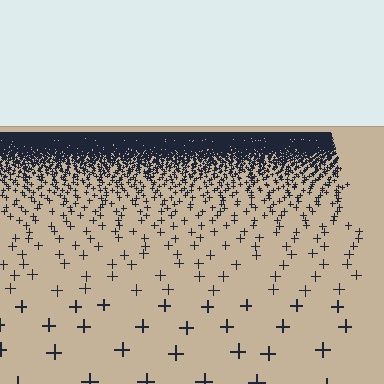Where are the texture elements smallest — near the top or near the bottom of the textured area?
Near the top.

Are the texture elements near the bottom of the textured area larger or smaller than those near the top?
Larger. Near the bottom, elements are closer to the viewer and appear at a bigger on-screen size.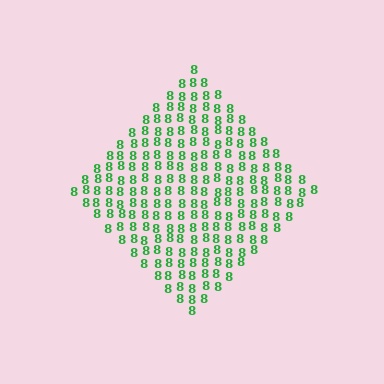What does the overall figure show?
The overall figure shows a diamond.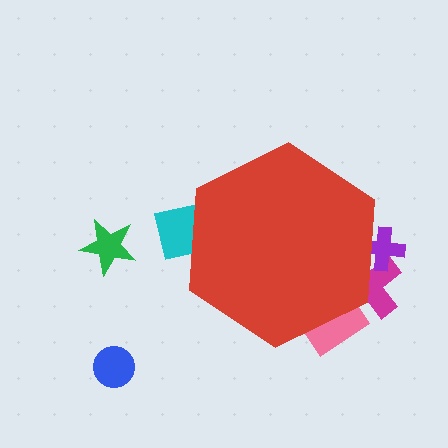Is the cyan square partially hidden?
Yes, the cyan square is partially hidden behind the red hexagon.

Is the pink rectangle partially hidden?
Yes, the pink rectangle is partially hidden behind the red hexagon.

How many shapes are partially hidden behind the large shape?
4 shapes are partially hidden.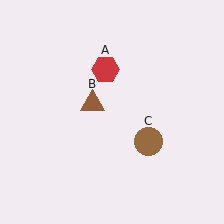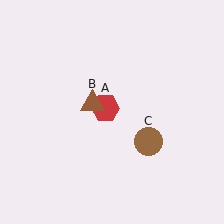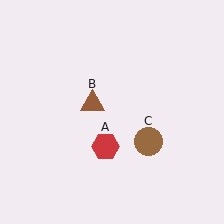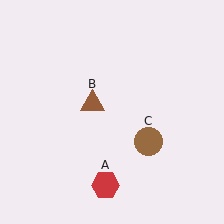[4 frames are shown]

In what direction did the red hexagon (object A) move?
The red hexagon (object A) moved down.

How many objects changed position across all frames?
1 object changed position: red hexagon (object A).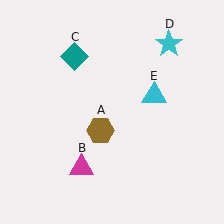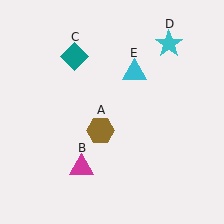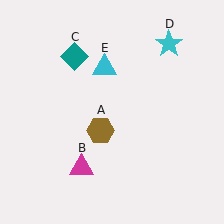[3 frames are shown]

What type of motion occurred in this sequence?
The cyan triangle (object E) rotated counterclockwise around the center of the scene.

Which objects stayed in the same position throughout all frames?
Brown hexagon (object A) and magenta triangle (object B) and teal diamond (object C) and cyan star (object D) remained stationary.